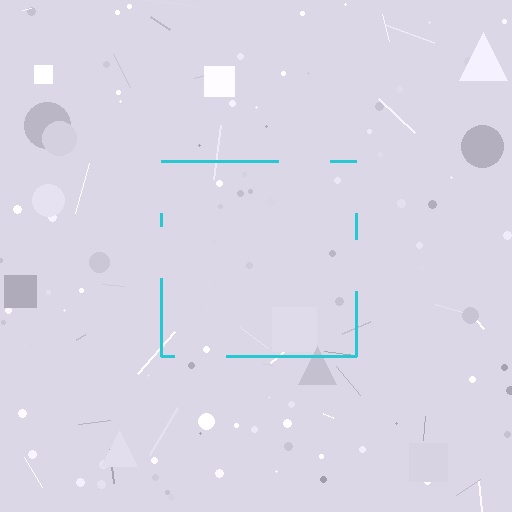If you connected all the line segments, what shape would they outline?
They would outline a square.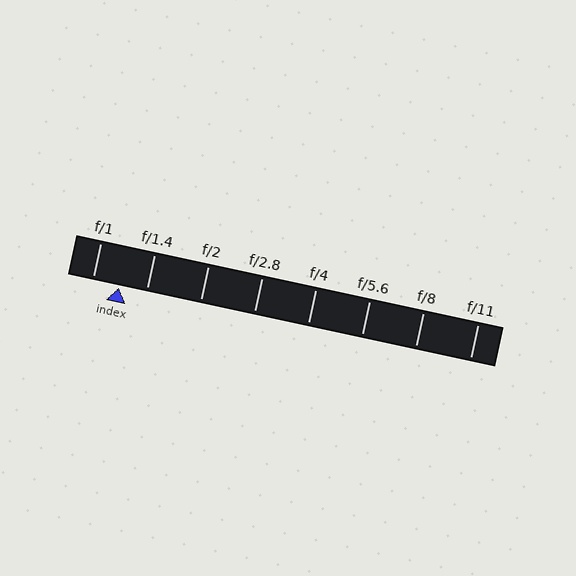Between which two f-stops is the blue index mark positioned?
The index mark is between f/1 and f/1.4.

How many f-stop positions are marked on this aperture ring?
There are 8 f-stop positions marked.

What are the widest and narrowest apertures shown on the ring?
The widest aperture shown is f/1 and the narrowest is f/11.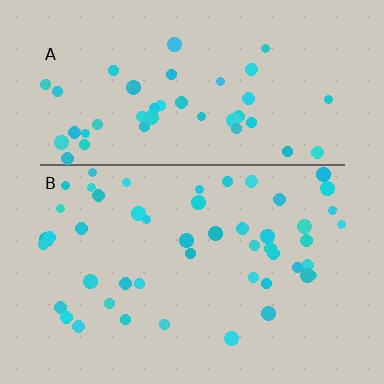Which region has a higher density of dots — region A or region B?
B (the bottom).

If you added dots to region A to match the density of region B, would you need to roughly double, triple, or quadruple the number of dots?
Approximately double.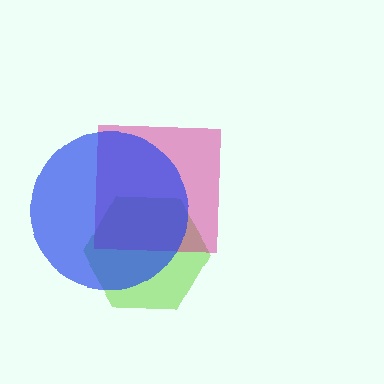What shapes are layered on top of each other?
The layered shapes are: a lime hexagon, a magenta square, a blue circle.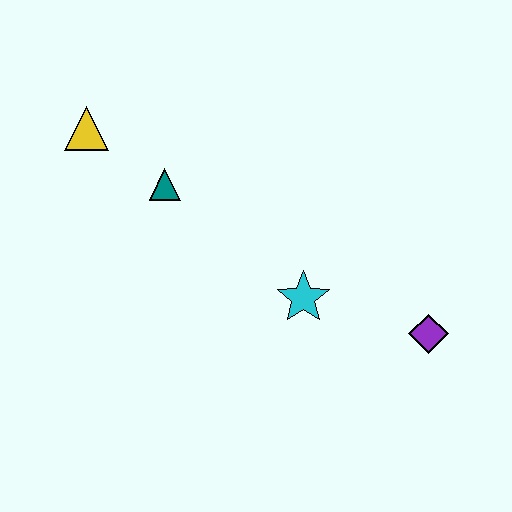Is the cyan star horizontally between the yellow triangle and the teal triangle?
No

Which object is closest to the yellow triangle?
The teal triangle is closest to the yellow triangle.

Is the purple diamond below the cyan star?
Yes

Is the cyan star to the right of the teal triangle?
Yes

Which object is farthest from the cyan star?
The yellow triangle is farthest from the cyan star.